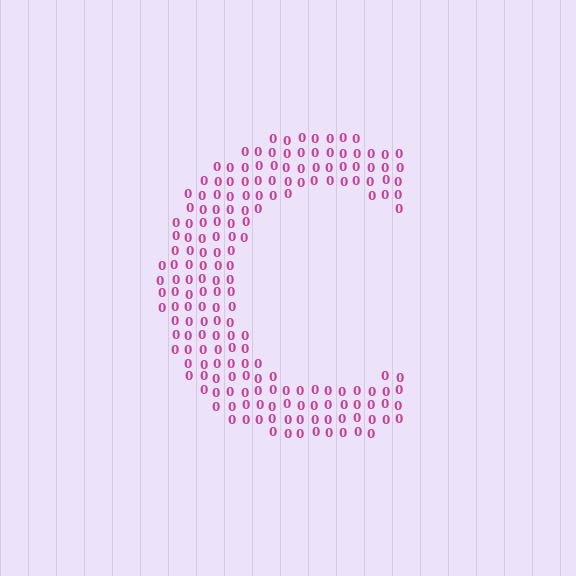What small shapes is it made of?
It is made of small digit 0's.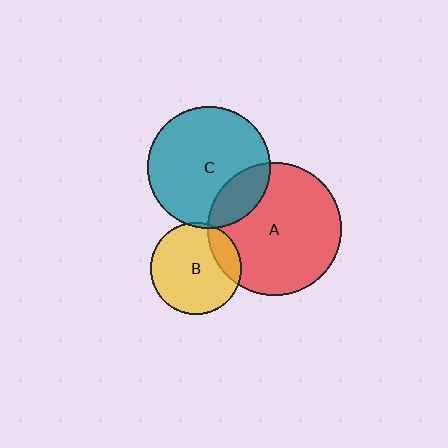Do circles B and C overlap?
Yes.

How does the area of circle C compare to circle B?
Approximately 1.8 times.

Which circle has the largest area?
Circle A (red).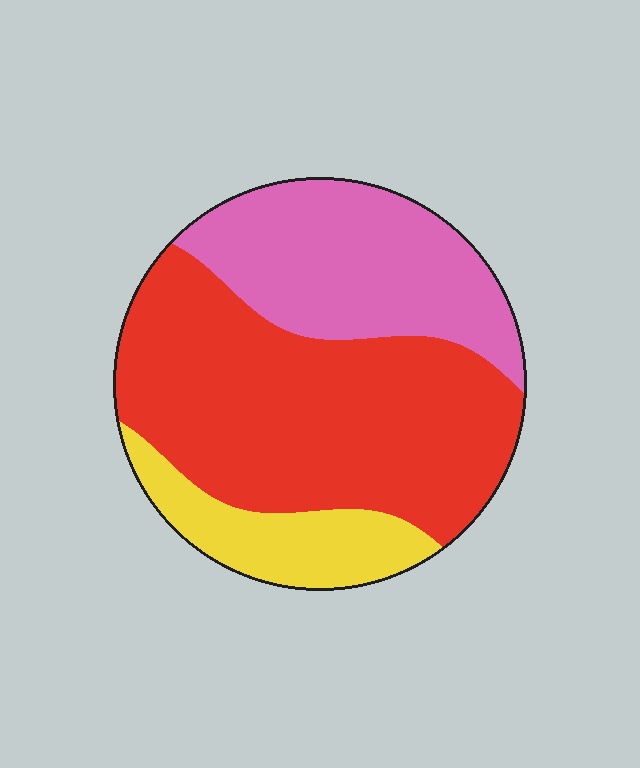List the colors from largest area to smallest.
From largest to smallest: red, pink, yellow.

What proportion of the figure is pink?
Pink covers about 30% of the figure.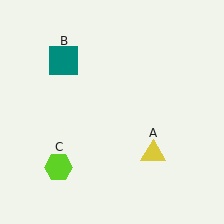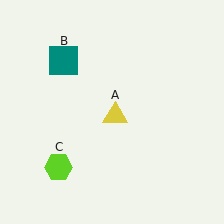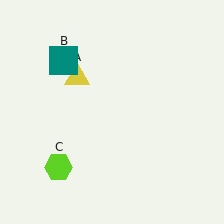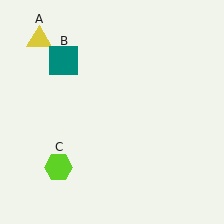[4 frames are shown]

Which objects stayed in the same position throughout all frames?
Teal square (object B) and lime hexagon (object C) remained stationary.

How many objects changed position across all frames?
1 object changed position: yellow triangle (object A).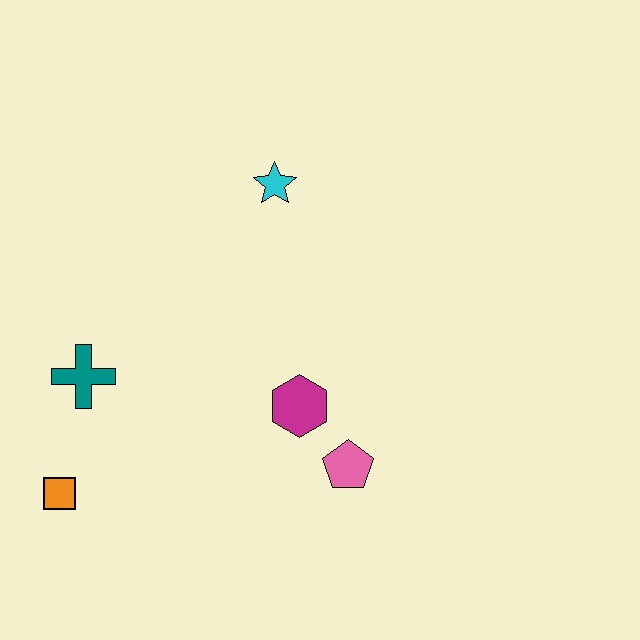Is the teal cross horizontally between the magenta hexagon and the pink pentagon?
No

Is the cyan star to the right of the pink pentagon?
No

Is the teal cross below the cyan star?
Yes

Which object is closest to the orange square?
The teal cross is closest to the orange square.